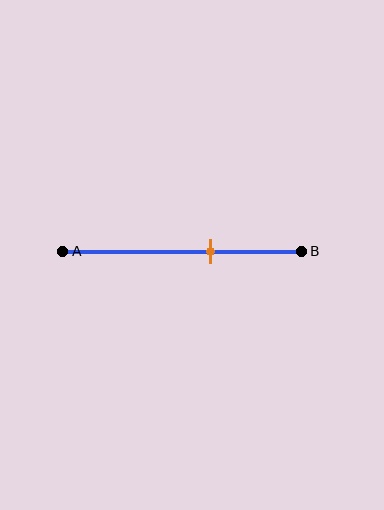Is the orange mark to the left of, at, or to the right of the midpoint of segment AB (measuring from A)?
The orange mark is to the right of the midpoint of segment AB.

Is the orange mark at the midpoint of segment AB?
No, the mark is at about 60% from A, not at the 50% midpoint.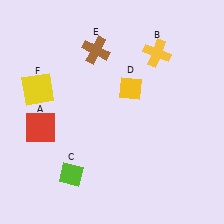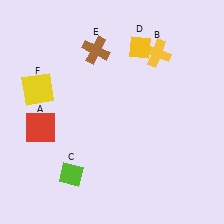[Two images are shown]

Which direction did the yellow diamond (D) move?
The yellow diamond (D) moved up.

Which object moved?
The yellow diamond (D) moved up.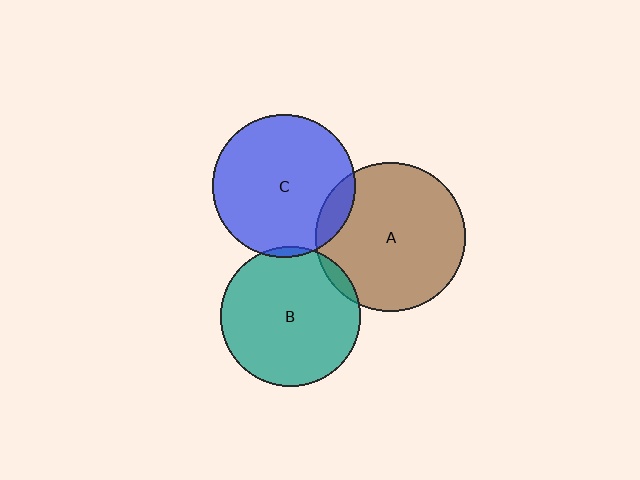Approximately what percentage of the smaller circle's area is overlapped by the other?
Approximately 5%.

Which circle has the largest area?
Circle A (brown).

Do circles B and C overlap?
Yes.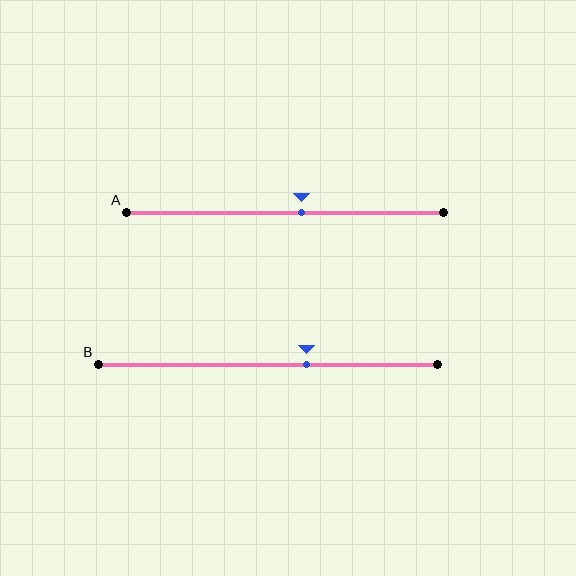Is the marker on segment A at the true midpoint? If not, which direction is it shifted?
No, the marker on segment A is shifted to the right by about 5% of the segment length.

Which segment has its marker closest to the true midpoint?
Segment A has its marker closest to the true midpoint.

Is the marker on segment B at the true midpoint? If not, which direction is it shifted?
No, the marker on segment B is shifted to the right by about 11% of the segment length.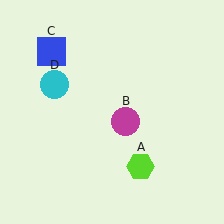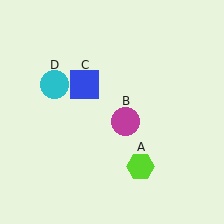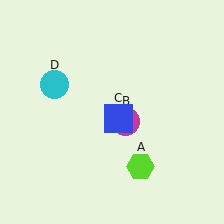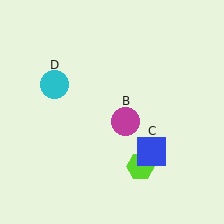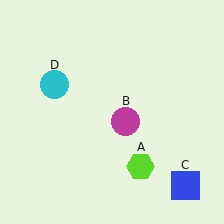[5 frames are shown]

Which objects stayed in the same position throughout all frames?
Lime hexagon (object A) and magenta circle (object B) and cyan circle (object D) remained stationary.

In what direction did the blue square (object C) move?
The blue square (object C) moved down and to the right.